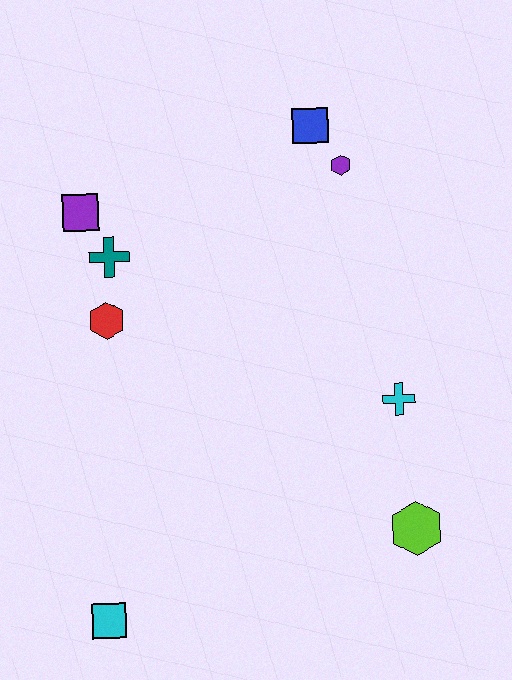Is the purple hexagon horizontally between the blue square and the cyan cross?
Yes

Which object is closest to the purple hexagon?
The blue square is closest to the purple hexagon.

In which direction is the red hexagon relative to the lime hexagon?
The red hexagon is to the left of the lime hexagon.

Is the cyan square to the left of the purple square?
No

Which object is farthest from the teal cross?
The lime hexagon is farthest from the teal cross.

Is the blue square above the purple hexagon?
Yes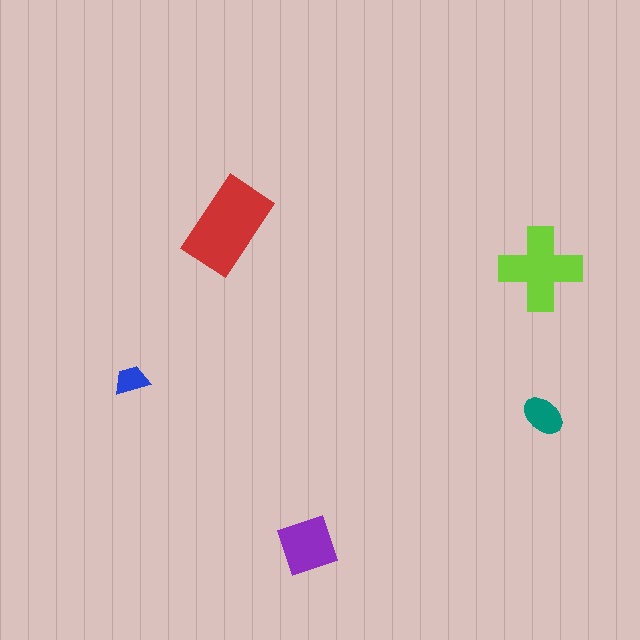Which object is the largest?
The red rectangle.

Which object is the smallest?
The blue trapezoid.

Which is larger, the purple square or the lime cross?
The lime cross.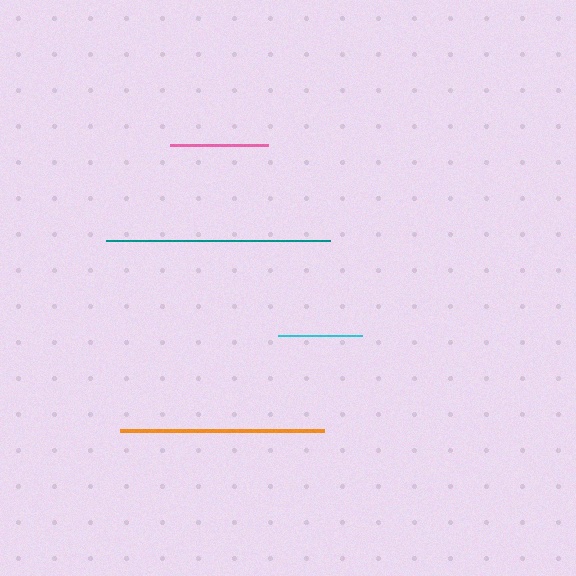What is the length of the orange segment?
The orange segment is approximately 204 pixels long.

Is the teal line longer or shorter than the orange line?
The teal line is longer than the orange line.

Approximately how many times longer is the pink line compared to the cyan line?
The pink line is approximately 1.2 times the length of the cyan line.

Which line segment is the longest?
The teal line is the longest at approximately 224 pixels.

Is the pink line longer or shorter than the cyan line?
The pink line is longer than the cyan line.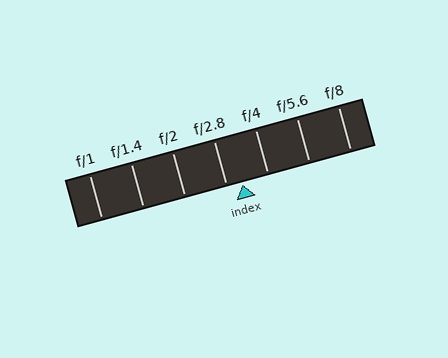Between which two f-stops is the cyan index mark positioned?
The index mark is between f/2.8 and f/4.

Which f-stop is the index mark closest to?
The index mark is closest to f/2.8.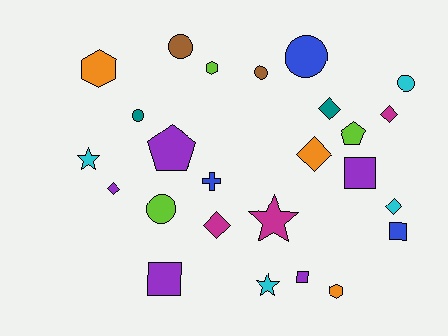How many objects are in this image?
There are 25 objects.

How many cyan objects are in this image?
There are 4 cyan objects.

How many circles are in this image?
There are 6 circles.